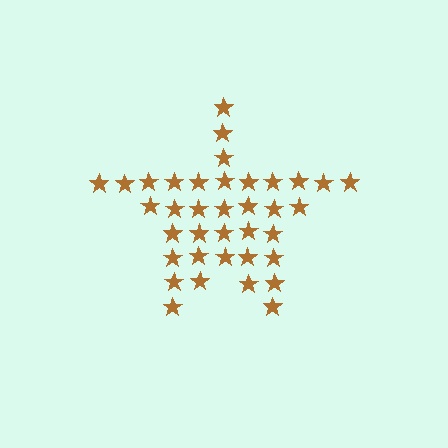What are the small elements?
The small elements are stars.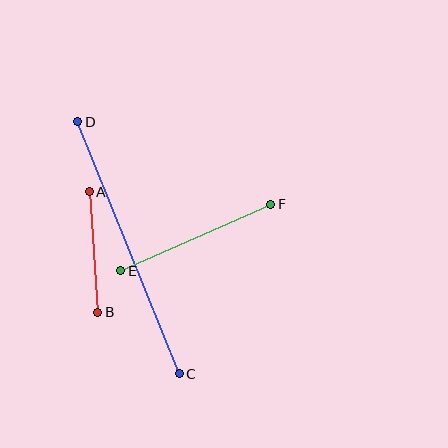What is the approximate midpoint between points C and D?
The midpoint is at approximately (128, 248) pixels.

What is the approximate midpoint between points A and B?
The midpoint is at approximately (93, 252) pixels.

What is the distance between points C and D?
The distance is approximately 272 pixels.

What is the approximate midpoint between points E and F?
The midpoint is at approximately (196, 238) pixels.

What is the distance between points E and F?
The distance is approximately 164 pixels.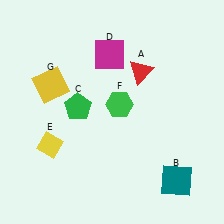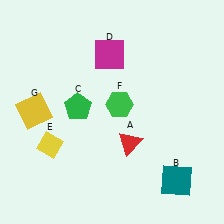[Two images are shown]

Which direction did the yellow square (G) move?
The yellow square (G) moved down.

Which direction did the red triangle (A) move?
The red triangle (A) moved down.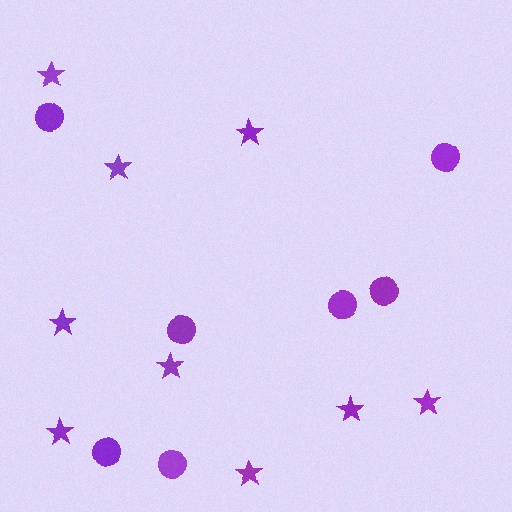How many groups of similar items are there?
There are 2 groups: one group of stars (9) and one group of circles (7).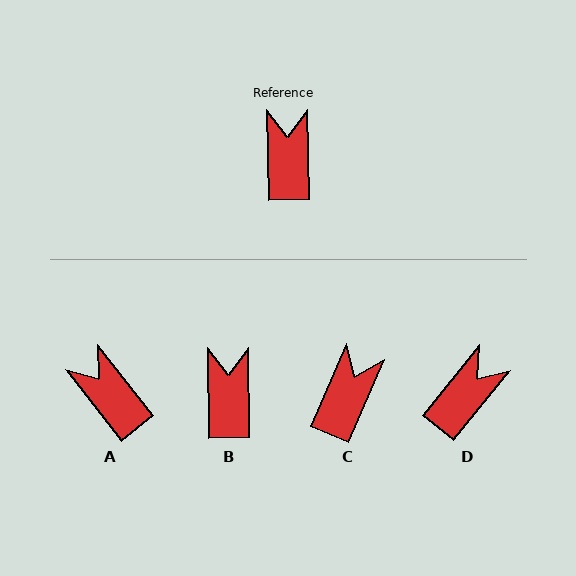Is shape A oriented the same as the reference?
No, it is off by about 37 degrees.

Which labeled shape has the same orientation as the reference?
B.